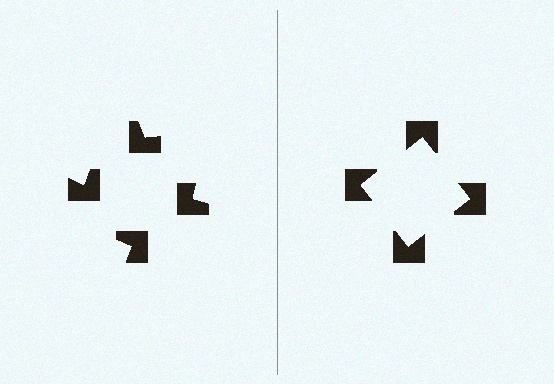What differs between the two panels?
The notched squares are positioned identically on both sides; only the wedge orientations differ. On the right they align to a square; on the left they are misaligned.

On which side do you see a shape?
An illusory square appears on the right side. On the left side the wedge cuts are rotated, so no coherent shape forms.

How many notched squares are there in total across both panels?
8 — 4 on each side.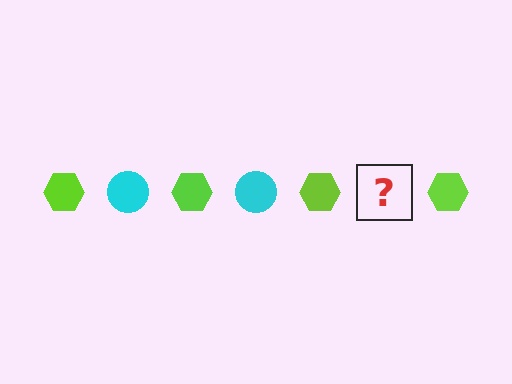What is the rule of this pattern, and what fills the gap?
The rule is that the pattern alternates between lime hexagon and cyan circle. The gap should be filled with a cyan circle.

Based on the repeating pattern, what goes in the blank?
The blank should be a cyan circle.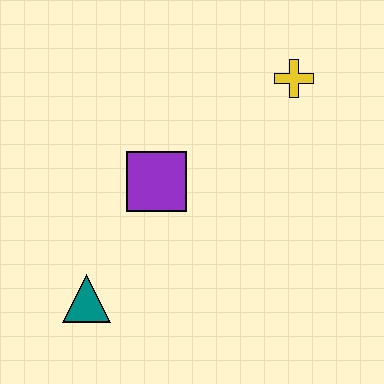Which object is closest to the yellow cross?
The purple square is closest to the yellow cross.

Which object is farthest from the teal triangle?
The yellow cross is farthest from the teal triangle.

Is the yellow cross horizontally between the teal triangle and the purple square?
No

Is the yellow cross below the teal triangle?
No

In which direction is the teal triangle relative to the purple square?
The teal triangle is below the purple square.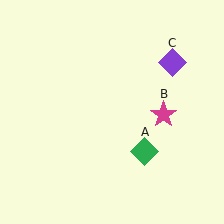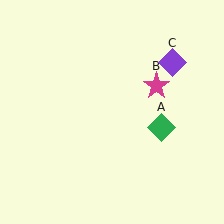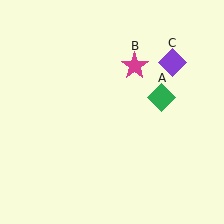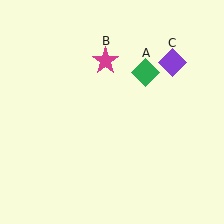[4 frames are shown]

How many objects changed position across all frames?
2 objects changed position: green diamond (object A), magenta star (object B).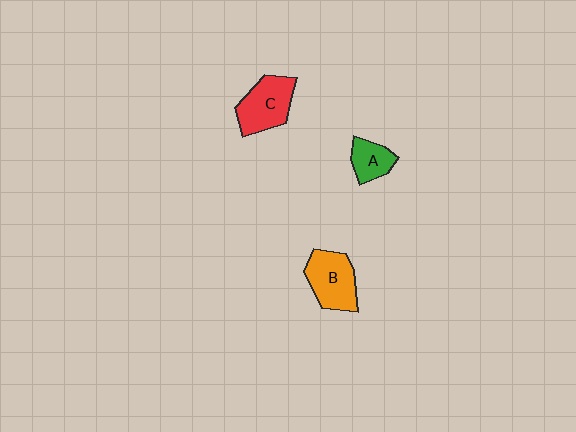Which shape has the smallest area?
Shape A (green).